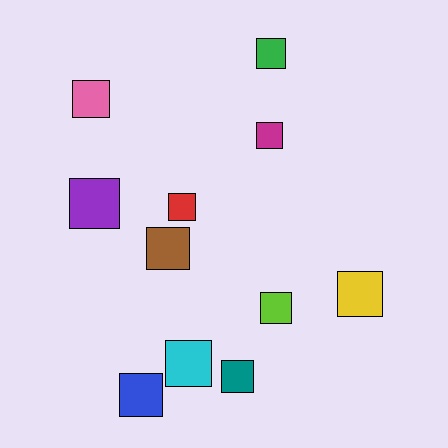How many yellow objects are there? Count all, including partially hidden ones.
There is 1 yellow object.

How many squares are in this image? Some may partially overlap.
There are 11 squares.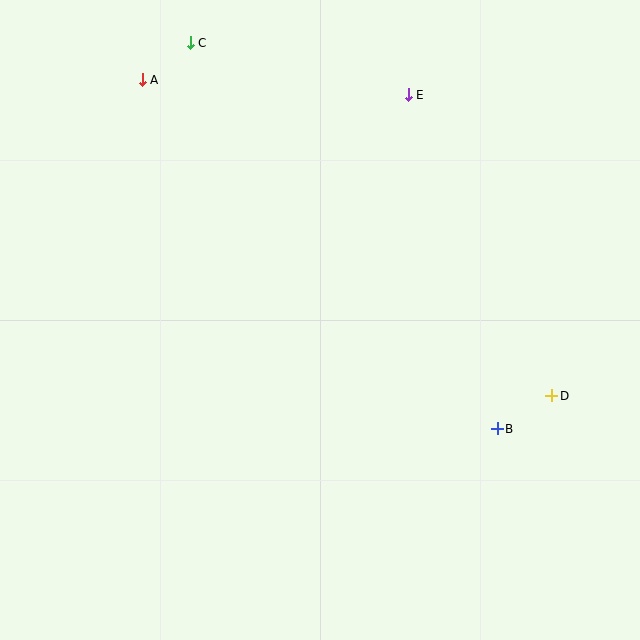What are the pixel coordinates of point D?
Point D is at (552, 396).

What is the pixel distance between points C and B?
The distance between C and B is 493 pixels.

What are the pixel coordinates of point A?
Point A is at (142, 80).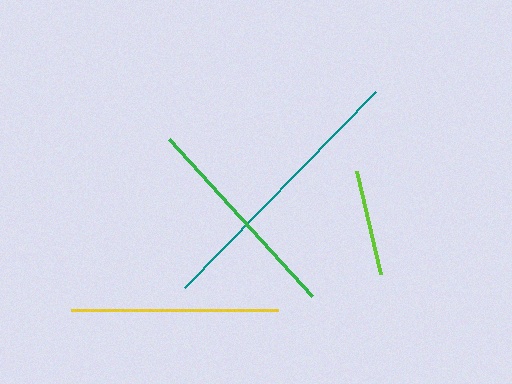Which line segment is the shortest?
The lime line is the shortest at approximately 106 pixels.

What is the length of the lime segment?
The lime segment is approximately 106 pixels long.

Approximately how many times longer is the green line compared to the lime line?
The green line is approximately 2.0 times the length of the lime line.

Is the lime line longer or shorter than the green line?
The green line is longer than the lime line.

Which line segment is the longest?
The teal line is the longest at approximately 274 pixels.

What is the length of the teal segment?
The teal segment is approximately 274 pixels long.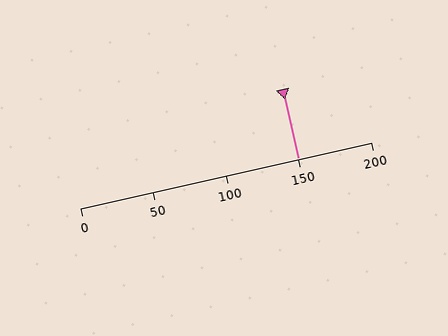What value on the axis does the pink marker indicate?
The marker indicates approximately 150.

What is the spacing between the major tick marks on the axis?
The major ticks are spaced 50 apart.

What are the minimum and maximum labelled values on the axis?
The axis runs from 0 to 200.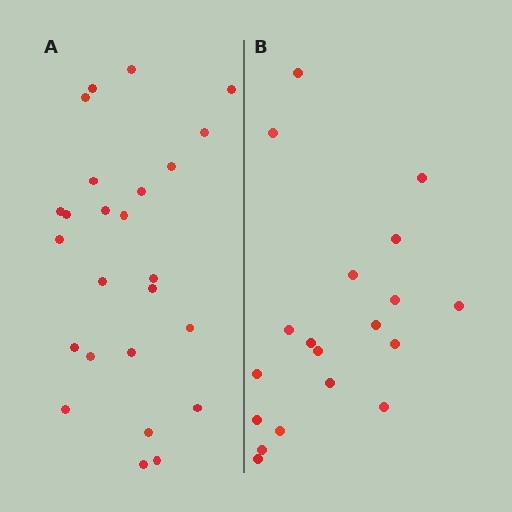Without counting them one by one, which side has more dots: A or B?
Region A (the left region) has more dots.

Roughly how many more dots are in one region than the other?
Region A has about 6 more dots than region B.